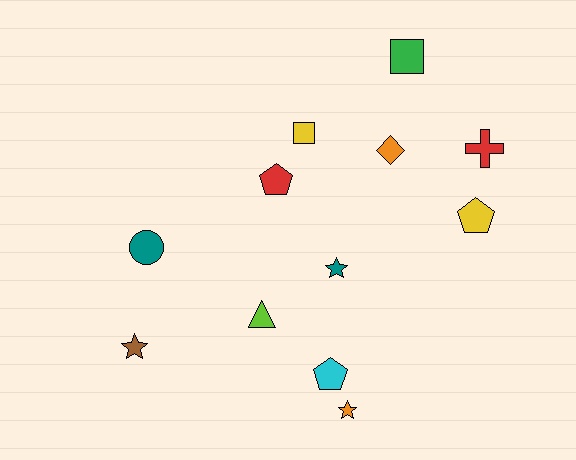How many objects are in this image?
There are 12 objects.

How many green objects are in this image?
There is 1 green object.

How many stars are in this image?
There are 3 stars.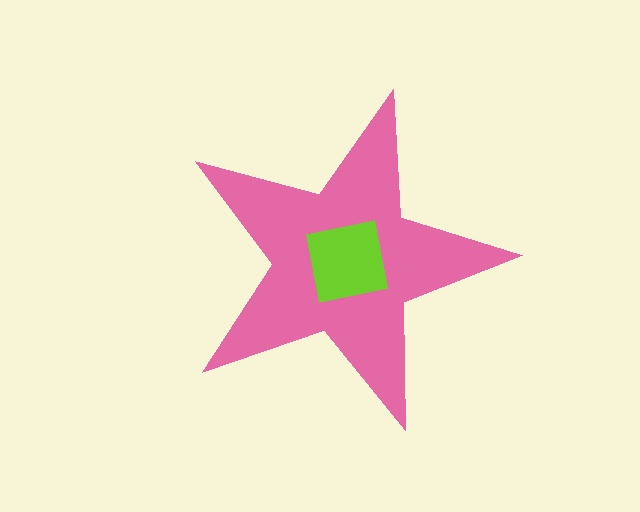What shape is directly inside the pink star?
The lime square.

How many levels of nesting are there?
2.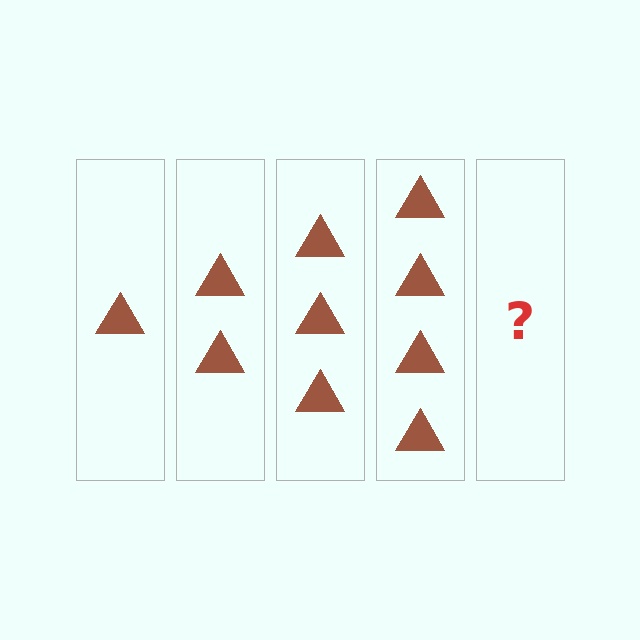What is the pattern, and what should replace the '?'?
The pattern is that each step adds one more triangle. The '?' should be 5 triangles.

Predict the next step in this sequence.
The next step is 5 triangles.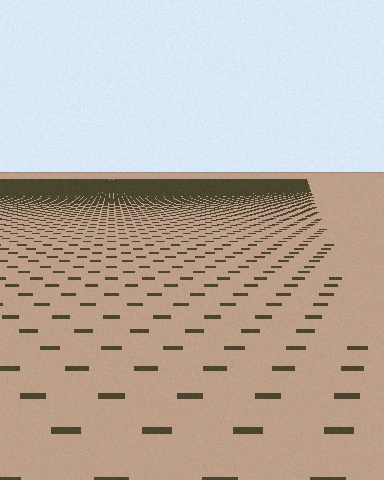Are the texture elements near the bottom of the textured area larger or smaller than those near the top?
Larger. Near the bottom, elements are closer to the viewer and appear at a bigger on-screen size.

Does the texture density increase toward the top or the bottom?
Density increases toward the top.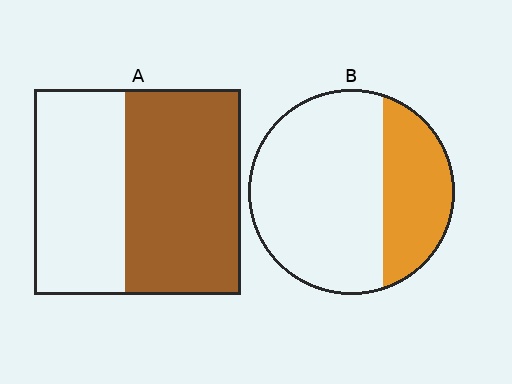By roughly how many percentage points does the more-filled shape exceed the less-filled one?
By roughly 25 percentage points (A over B).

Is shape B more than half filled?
No.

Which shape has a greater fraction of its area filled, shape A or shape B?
Shape A.